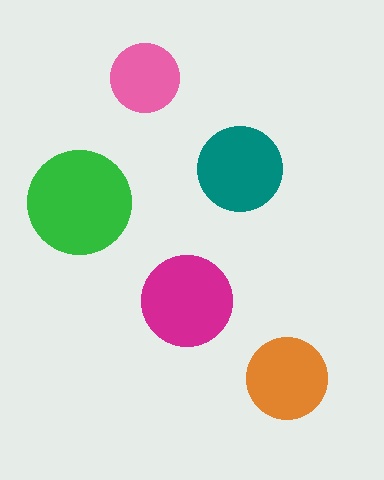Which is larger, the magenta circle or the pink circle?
The magenta one.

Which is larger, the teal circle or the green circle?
The green one.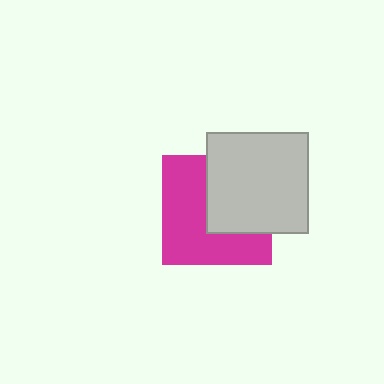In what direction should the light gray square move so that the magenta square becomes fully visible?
The light gray square should move toward the upper-right. That is the shortest direction to clear the overlap and leave the magenta square fully visible.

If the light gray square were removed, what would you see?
You would see the complete magenta square.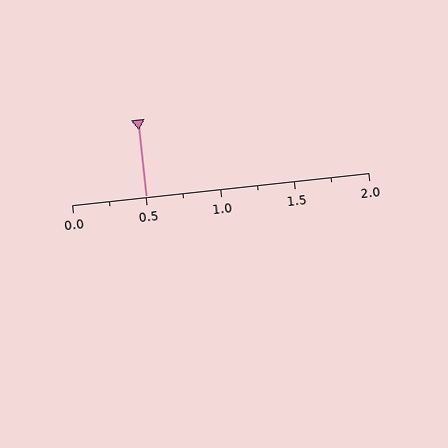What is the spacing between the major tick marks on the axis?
The major ticks are spaced 0.5 apart.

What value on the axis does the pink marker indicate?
The marker indicates approximately 0.5.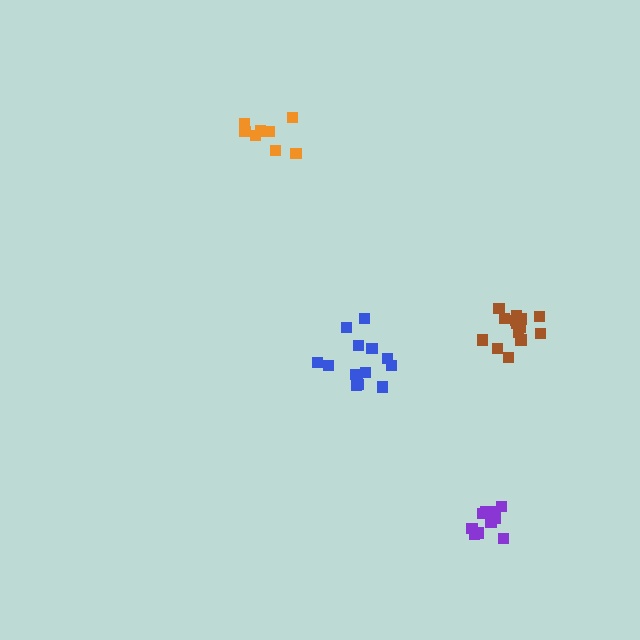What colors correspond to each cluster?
The clusters are colored: orange, brown, purple, blue.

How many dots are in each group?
Group 1: 9 dots, Group 2: 14 dots, Group 3: 11 dots, Group 4: 14 dots (48 total).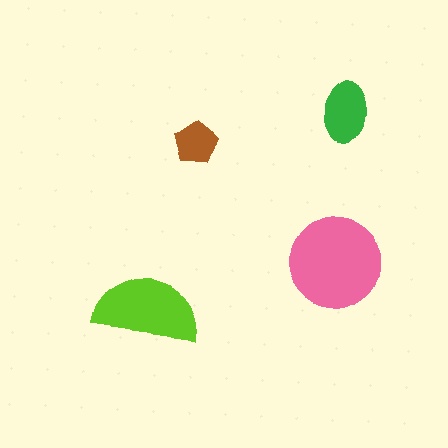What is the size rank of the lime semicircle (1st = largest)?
2nd.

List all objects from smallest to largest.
The brown pentagon, the green ellipse, the lime semicircle, the pink circle.